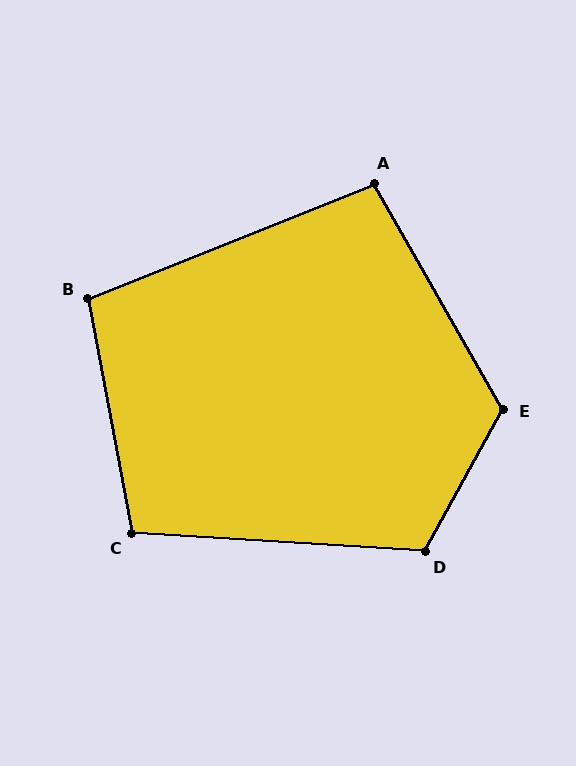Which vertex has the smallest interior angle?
A, at approximately 98 degrees.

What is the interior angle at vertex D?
Approximately 115 degrees (obtuse).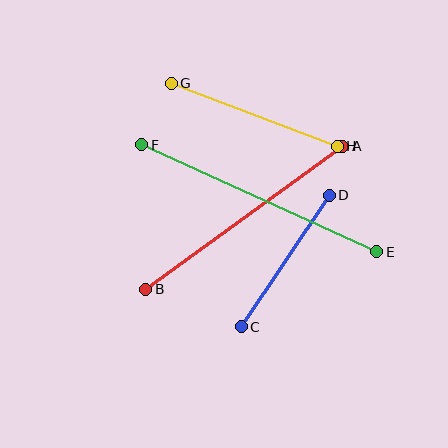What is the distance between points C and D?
The distance is approximately 159 pixels.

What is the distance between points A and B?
The distance is approximately 243 pixels.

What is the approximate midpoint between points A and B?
The midpoint is at approximately (244, 218) pixels.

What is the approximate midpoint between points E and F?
The midpoint is at approximately (259, 198) pixels.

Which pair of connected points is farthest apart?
Points E and F are farthest apart.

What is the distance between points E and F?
The distance is approximately 258 pixels.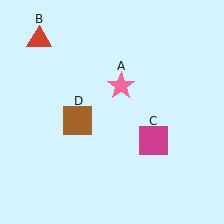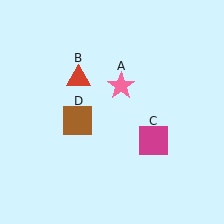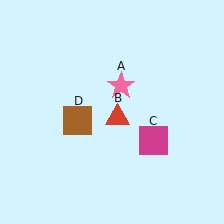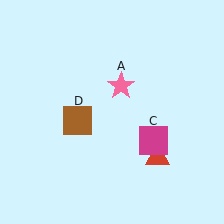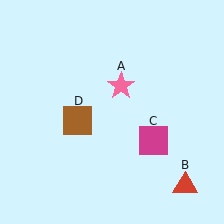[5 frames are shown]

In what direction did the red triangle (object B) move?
The red triangle (object B) moved down and to the right.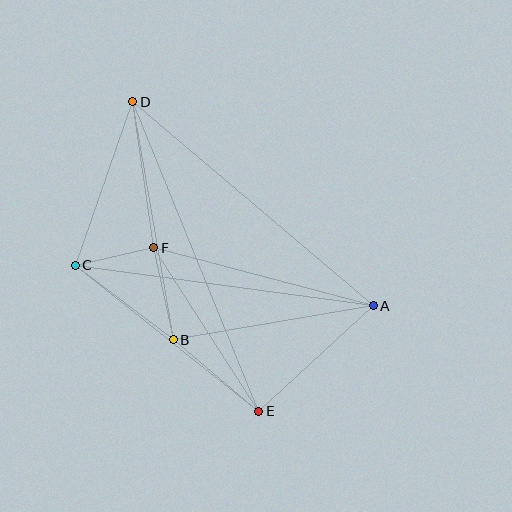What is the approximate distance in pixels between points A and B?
The distance between A and B is approximately 203 pixels.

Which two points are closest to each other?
Points C and F are closest to each other.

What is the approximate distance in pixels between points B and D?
The distance between B and D is approximately 242 pixels.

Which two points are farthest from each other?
Points D and E are farthest from each other.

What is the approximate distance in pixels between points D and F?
The distance between D and F is approximately 148 pixels.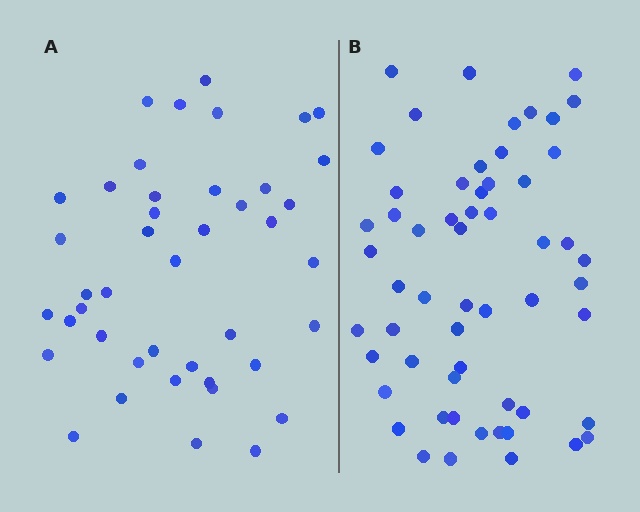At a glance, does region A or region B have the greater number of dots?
Region B (the right region) has more dots.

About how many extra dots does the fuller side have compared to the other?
Region B has approximately 15 more dots than region A.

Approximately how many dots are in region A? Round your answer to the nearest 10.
About 40 dots. (The exact count is 43, which rounds to 40.)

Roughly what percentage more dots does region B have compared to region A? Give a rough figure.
About 35% more.